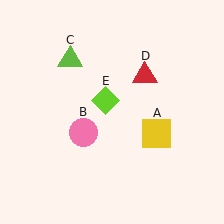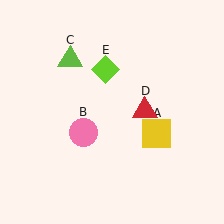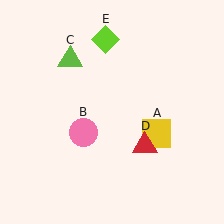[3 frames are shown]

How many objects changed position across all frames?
2 objects changed position: red triangle (object D), lime diamond (object E).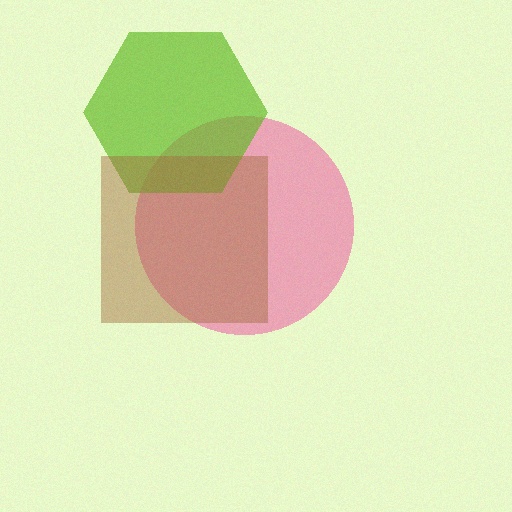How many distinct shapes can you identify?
There are 3 distinct shapes: a pink circle, a lime hexagon, a brown square.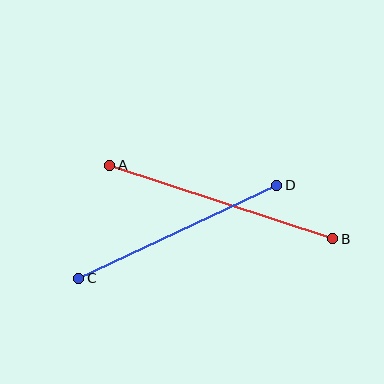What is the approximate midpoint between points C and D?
The midpoint is at approximately (178, 232) pixels.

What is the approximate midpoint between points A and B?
The midpoint is at approximately (221, 202) pixels.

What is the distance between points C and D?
The distance is approximately 219 pixels.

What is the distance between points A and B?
The distance is approximately 235 pixels.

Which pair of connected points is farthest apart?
Points A and B are farthest apart.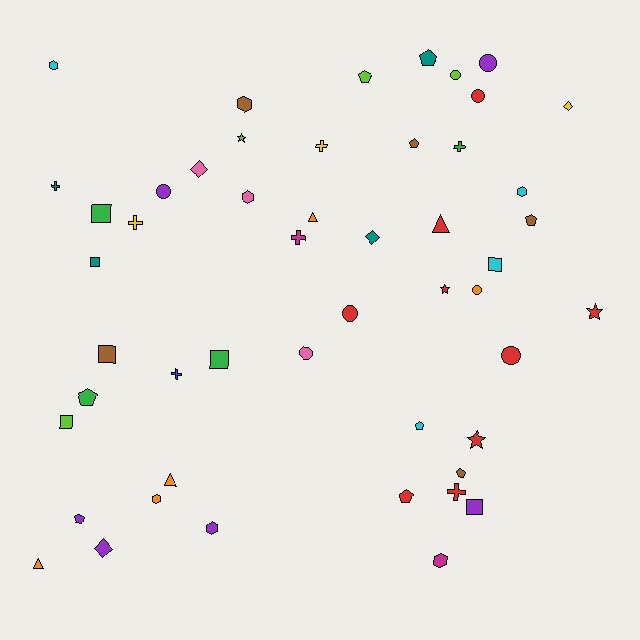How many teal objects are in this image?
There are 4 teal objects.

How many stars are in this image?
There are 4 stars.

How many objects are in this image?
There are 50 objects.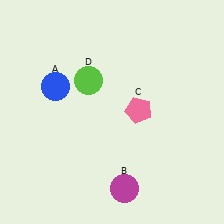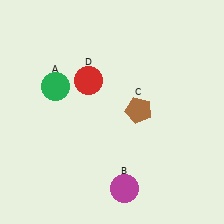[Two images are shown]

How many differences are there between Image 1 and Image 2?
There are 3 differences between the two images.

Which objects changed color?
A changed from blue to green. C changed from pink to brown. D changed from lime to red.